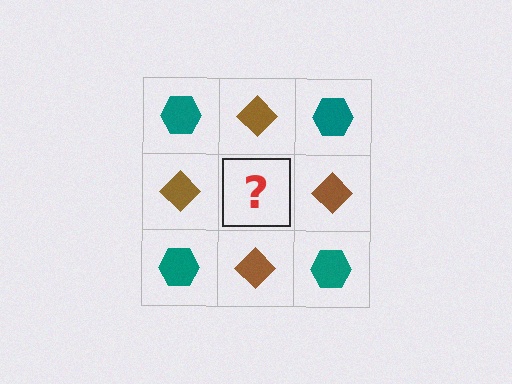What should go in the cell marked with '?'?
The missing cell should contain a teal hexagon.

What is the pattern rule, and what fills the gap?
The rule is that it alternates teal hexagon and brown diamond in a checkerboard pattern. The gap should be filled with a teal hexagon.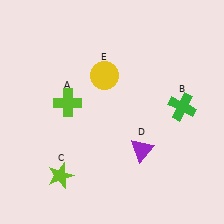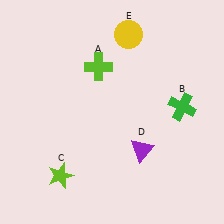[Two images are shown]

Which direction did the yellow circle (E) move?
The yellow circle (E) moved up.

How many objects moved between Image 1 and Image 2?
2 objects moved between the two images.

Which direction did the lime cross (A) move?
The lime cross (A) moved up.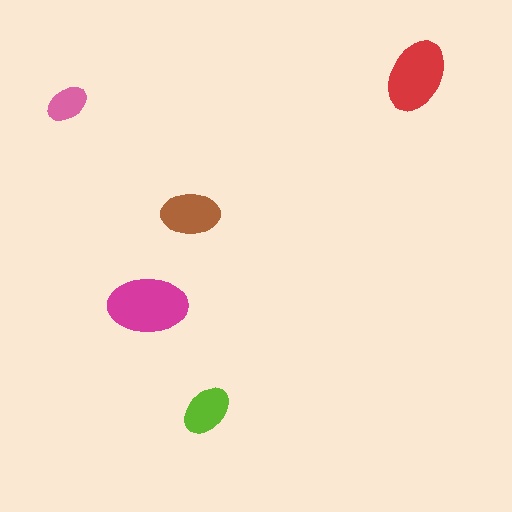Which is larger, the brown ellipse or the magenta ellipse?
The magenta one.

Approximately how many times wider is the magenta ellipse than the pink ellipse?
About 2 times wider.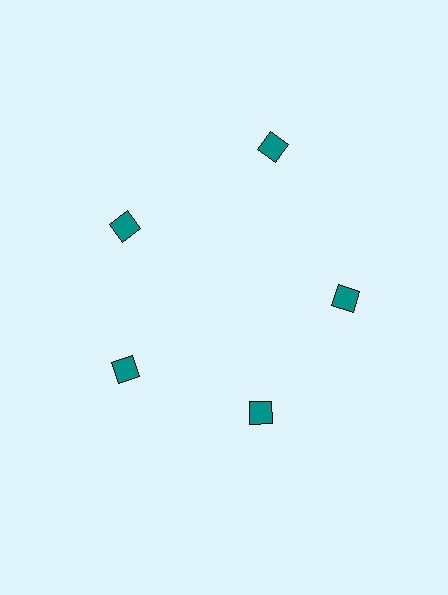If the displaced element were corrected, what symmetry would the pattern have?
It would have 5-fold rotational symmetry — the pattern would map onto itself every 72 degrees.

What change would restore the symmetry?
The symmetry would be restored by moving it inward, back onto the ring so that all 5 diamonds sit at equal angles and equal distance from the center.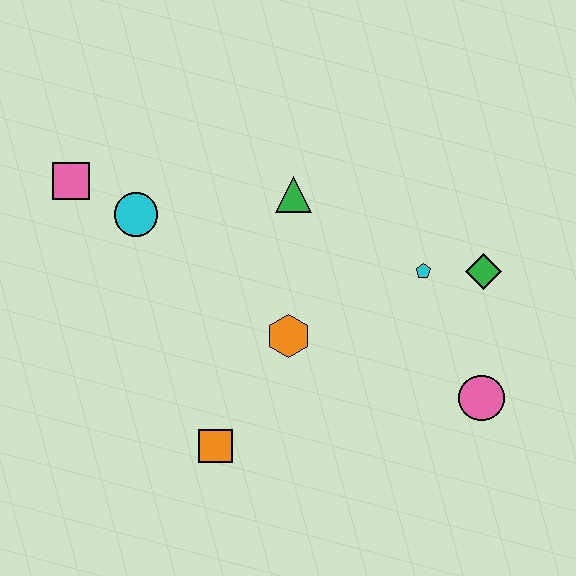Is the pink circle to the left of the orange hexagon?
No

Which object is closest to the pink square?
The cyan circle is closest to the pink square.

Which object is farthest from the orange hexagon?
The pink square is farthest from the orange hexagon.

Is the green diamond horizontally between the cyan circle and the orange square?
No